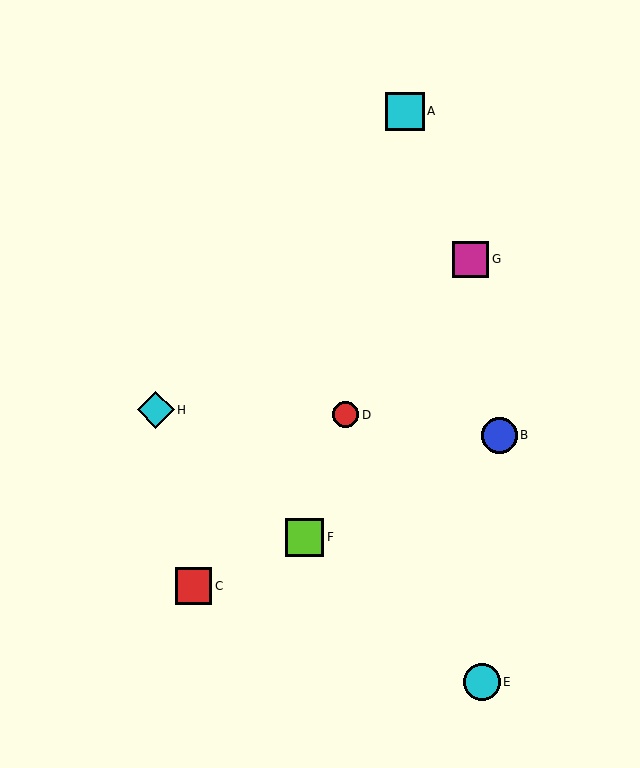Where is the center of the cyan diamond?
The center of the cyan diamond is at (156, 410).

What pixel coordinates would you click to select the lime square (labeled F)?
Click at (305, 537) to select the lime square F.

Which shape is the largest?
The cyan square (labeled A) is the largest.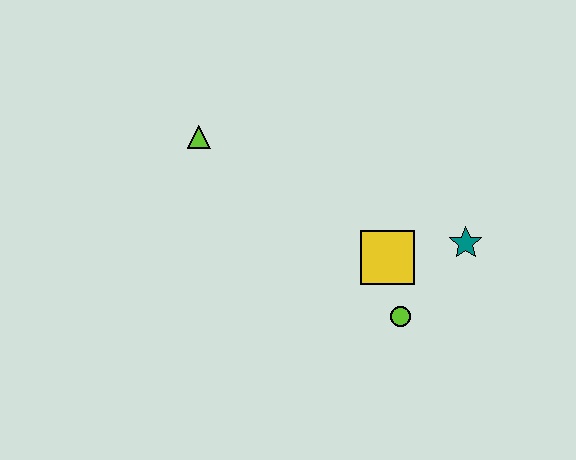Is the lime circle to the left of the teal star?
Yes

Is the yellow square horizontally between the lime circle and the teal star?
No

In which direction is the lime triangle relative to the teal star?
The lime triangle is to the left of the teal star.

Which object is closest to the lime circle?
The yellow square is closest to the lime circle.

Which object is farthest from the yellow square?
The lime triangle is farthest from the yellow square.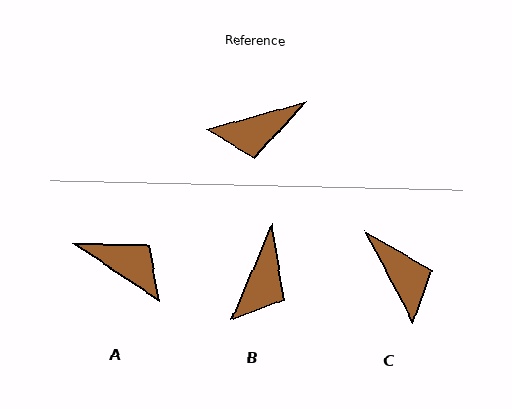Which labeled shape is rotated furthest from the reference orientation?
A, about 131 degrees away.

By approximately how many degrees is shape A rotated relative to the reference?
Approximately 131 degrees counter-clockwise.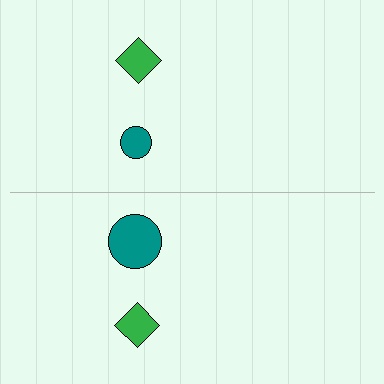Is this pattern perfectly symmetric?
No, the pattern is not perfectly symmetric. The teal circle on the bottom side has a different size than its mirror counterpart.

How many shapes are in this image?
There are 4 shapes in this image.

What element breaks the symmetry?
The teal circle on the bottom side has a different size than its mirror counterpart.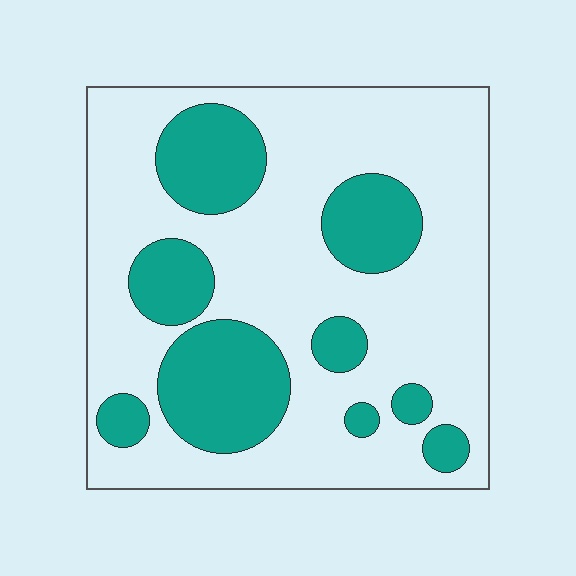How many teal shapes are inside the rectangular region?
9.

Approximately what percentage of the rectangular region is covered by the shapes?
Approximately 30%.